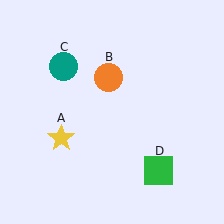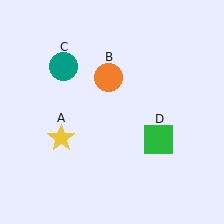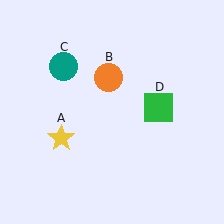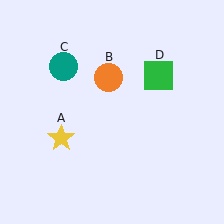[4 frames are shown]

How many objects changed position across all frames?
1 object changed position: green square (object D).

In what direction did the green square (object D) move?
The green square (object D) moved up.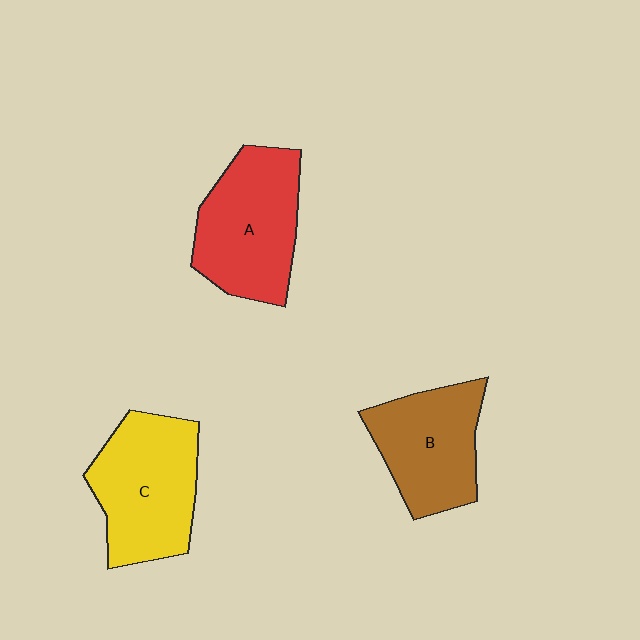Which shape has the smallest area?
Shape B (brown).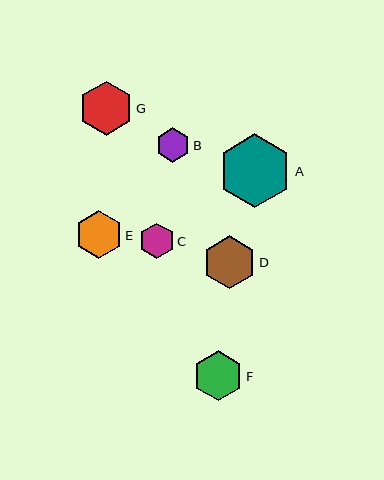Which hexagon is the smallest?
Hexagon B is the smallest with a size of approximately 34 pixels.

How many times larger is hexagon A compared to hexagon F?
Hexagon A is approximately 1.5 times the size of hexagon F.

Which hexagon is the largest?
Hexagon A is the largest with a size of approximately 74 pixels.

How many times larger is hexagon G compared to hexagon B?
Hexagon G is approximately 1.6 times the size of hexagon B.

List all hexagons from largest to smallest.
From largest to smallest: A, G, D, F, E, C, B.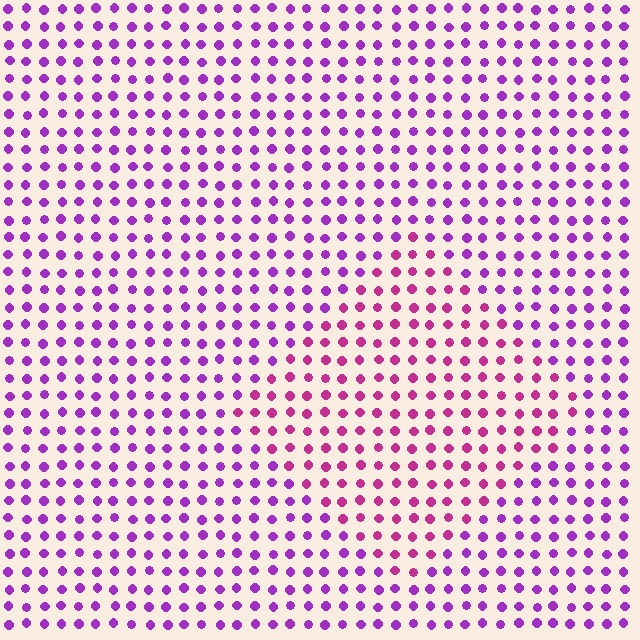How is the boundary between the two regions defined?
The boundary is defined purely by a slight shift in hue (about 34 degrees). Spacing, size, and orientation are identical on both sides.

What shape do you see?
I see a diamond.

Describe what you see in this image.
The image is filled with small purple elements in a uniform arrangement. A diamond-shaped region is visible where the elements are tinted to a slightly different hue, forming a subtle color boundary.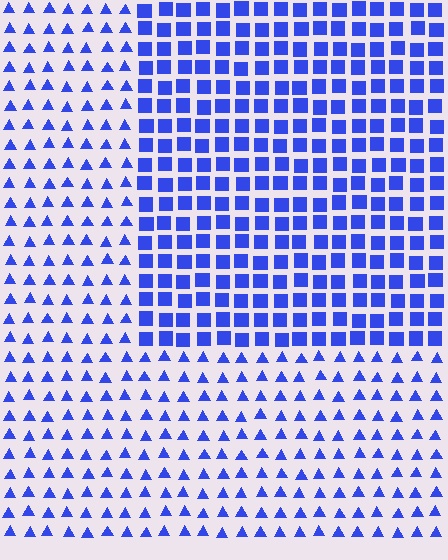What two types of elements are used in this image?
The image uses squares inside the rectangle region and triangles outside it.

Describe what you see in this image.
The image is filled with small blue elements arranged in a uniform grid. A rectangle-shaped region contains squares, while the surrounding area contains triangles. The boundary is defined purely by the change in element shape.